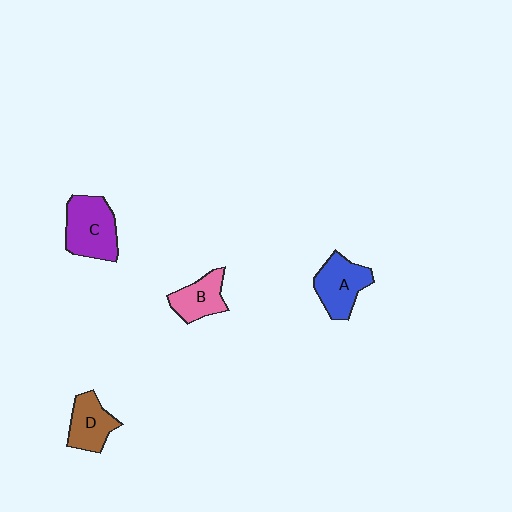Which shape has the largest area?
Shape C (purple).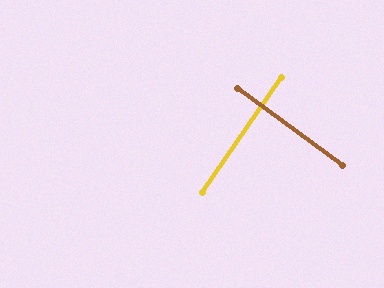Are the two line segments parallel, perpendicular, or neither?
Perpendicular — they meet at approximately 89°.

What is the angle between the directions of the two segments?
Approximately 89 degrees.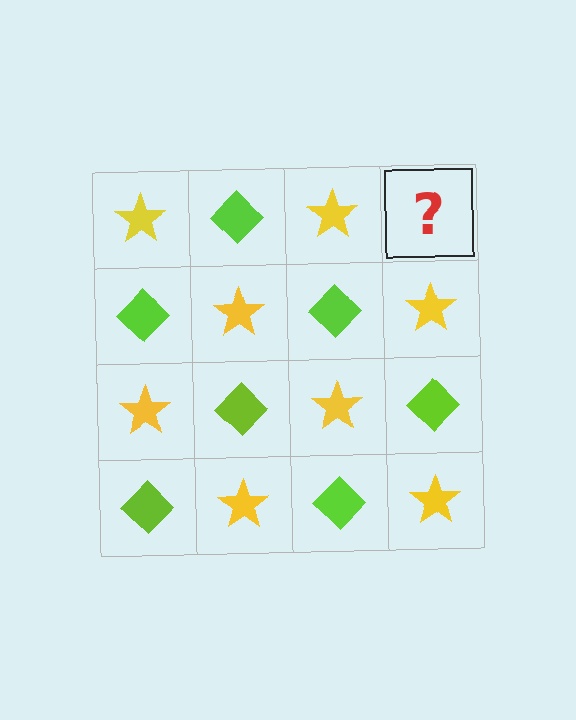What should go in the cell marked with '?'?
The missing cell should contain a lime diamond.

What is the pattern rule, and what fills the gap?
The rule is that it alternates yellow star and lime diamond in a checkerboard pattern. The gap should be filled with a lime diamond.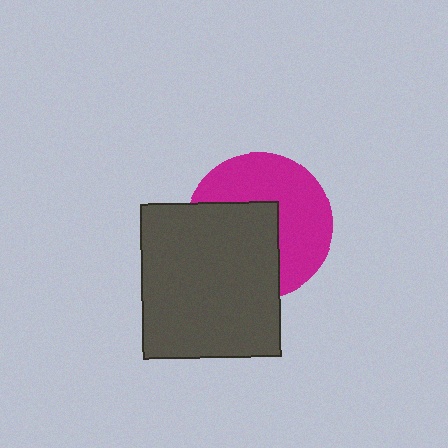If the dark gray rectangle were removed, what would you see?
You would see the complete magenta circle.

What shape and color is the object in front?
The object in front is a dark gray rectangle.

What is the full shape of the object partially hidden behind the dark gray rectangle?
The partially hidden object is a magenta circle.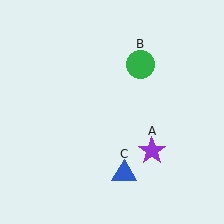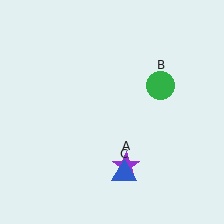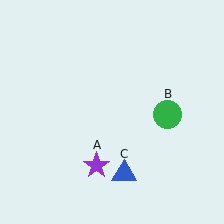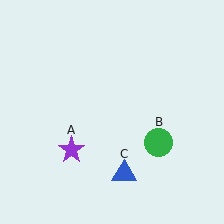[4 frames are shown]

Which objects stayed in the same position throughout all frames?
Blue triangle (object C) remained stationary.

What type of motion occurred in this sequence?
The purple star (object A), green circle (object B) rotated clockwise around the center of the scene.